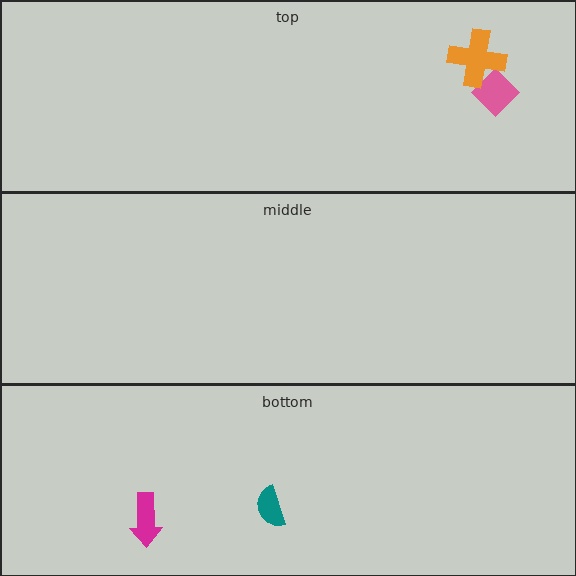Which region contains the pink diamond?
The top region.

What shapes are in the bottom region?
The teal semicircle, the magenta arrow.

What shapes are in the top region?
The pink diamond, the orange cross.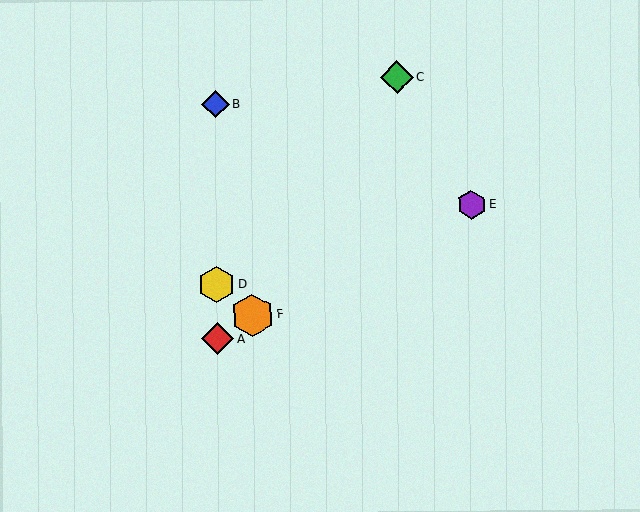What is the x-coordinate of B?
Object B is at x≈215.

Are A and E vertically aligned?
No, A is at x≈217 and E is at x≈471.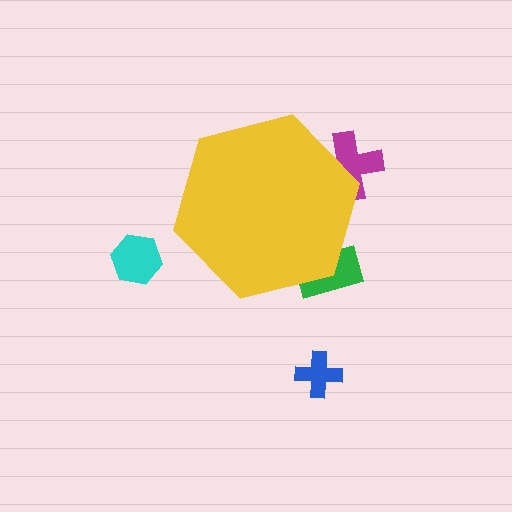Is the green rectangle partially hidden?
Yes, the green rectangle is partially hidden behind the yellow hexagon.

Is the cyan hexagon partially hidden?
No, the cyan hexagon is fully visible.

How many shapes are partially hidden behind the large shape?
2 shapes are partially hidden.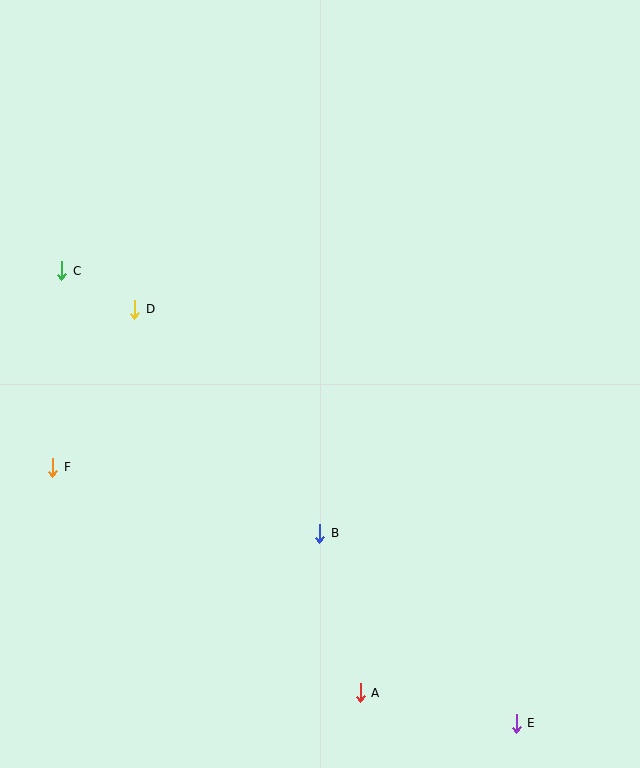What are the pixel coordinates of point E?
Point E is at (516, 723).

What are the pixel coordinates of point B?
Point B is at (320, 533).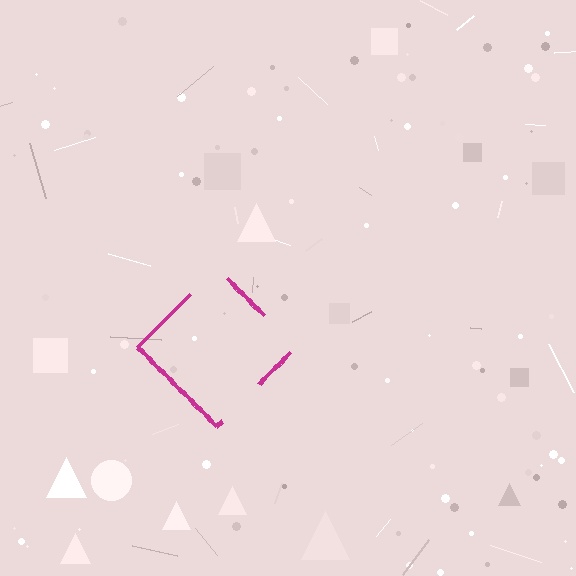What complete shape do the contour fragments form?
The contour fragments form a diamond.